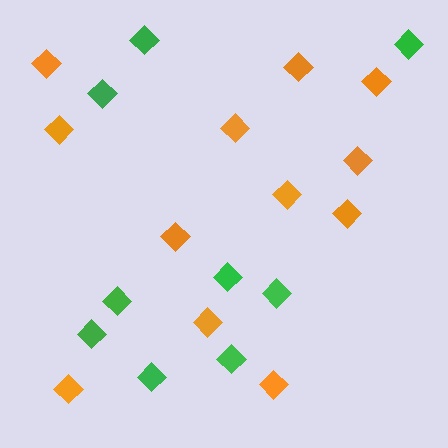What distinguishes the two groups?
There are 2 groups: one group of orange diamonds (12) and one group of green diamonds (9).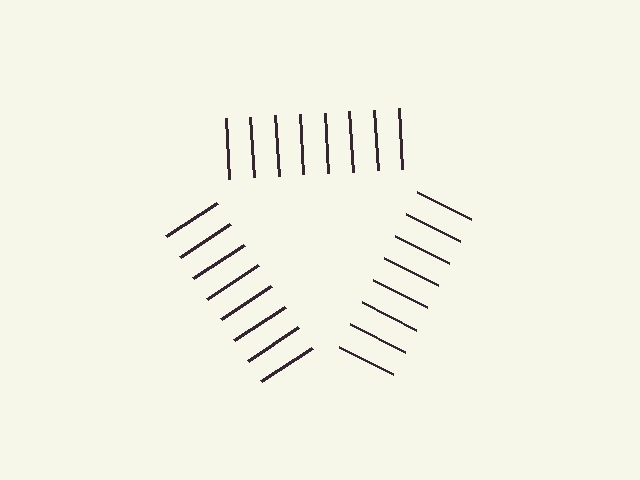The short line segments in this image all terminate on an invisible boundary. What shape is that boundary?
An illusory triangle — the line segments terminate on its edges but no continuous stroke is drawn.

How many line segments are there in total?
24 — 8 along each of the 3 edges.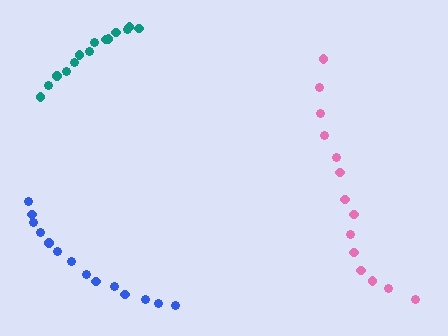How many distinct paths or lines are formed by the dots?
There are 3 distinct paths.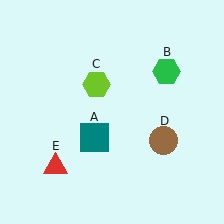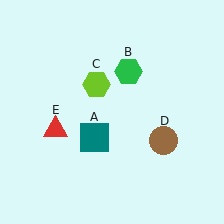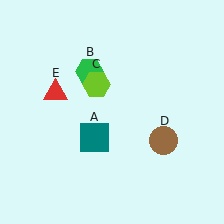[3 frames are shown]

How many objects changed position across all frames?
2 objects changed position: green hexagon (object B), red triangle (object E).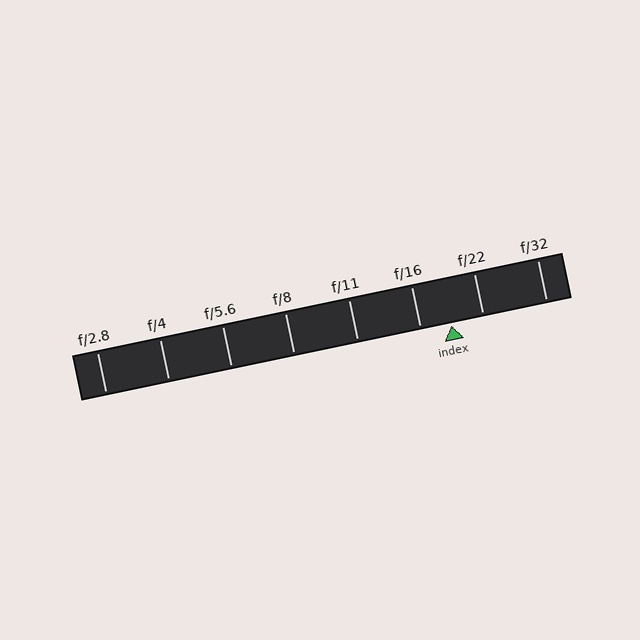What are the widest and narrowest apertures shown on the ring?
The widest aperture shown is f/2.8 and the narrowest is f/32.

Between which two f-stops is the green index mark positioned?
The index mark is between f/16 and f/22.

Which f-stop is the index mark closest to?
The index mark is closest to f/16.